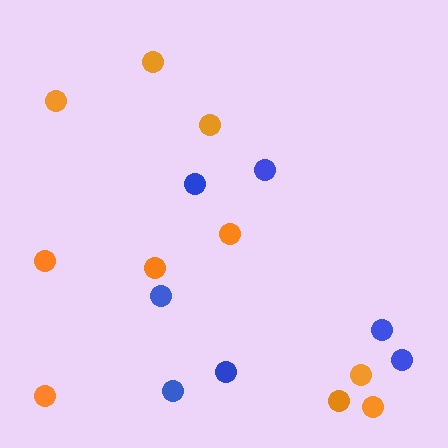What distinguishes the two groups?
There are 2 groups: one group of orange circles (10) and one group of blue circles (7).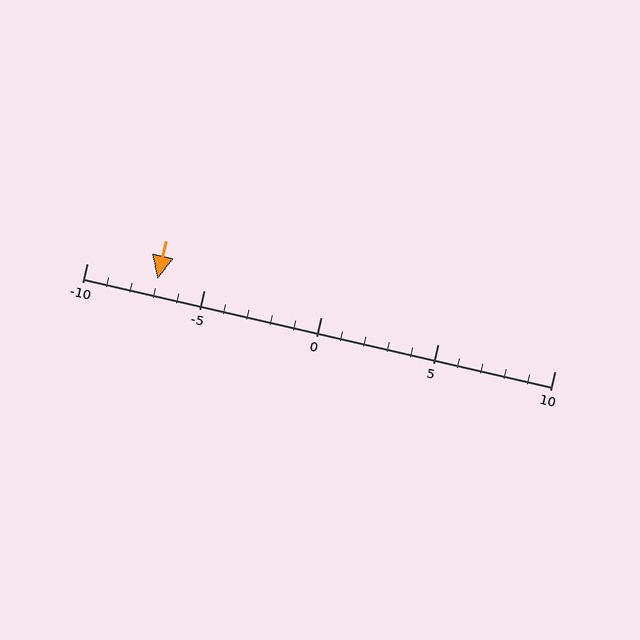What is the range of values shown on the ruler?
The ruler shows values from -10 to 10.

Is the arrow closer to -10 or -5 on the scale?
The arrow is closer to -5.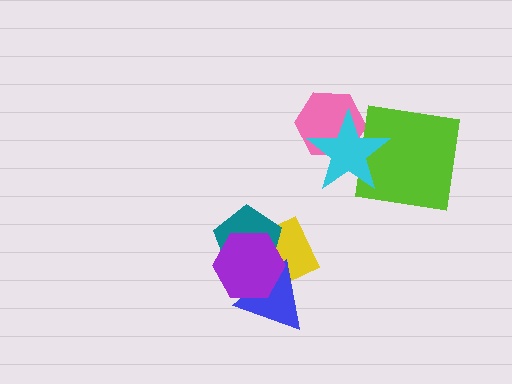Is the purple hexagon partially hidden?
No, no other shape covers it.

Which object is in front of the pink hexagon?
The cyan star is in front of the pink hexagon.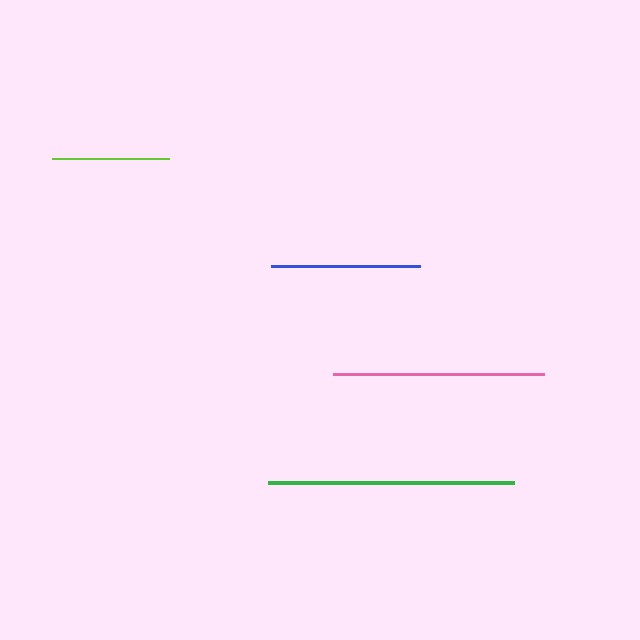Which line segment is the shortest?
The lime line is the shortest at approximately 116 pixels.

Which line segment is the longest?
The green line is the longest at approximately 245 pixels.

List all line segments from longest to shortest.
From longest to shortest: green, pink, blue, lime.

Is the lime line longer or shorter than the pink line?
The pink line is longer than the lime line.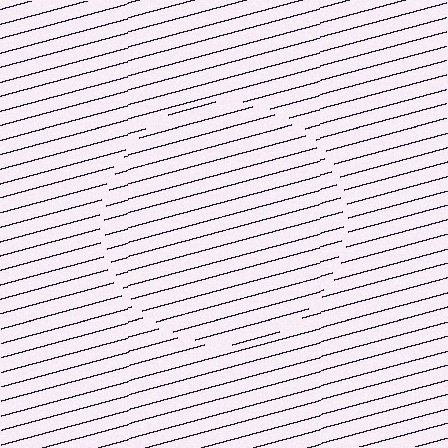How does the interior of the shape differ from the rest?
The interior of the shape contains the same grating, shifted by half a period — the contour is defined by the phase discontinuity where line-ends from the inner and outer gratings abut.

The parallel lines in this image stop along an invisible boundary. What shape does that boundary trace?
An illusory circle. The interior of the shape contains the same grating, shifted by half a period — the contour is defined by the phase discontinuity where line-ends from the inner and outer gratings abut.